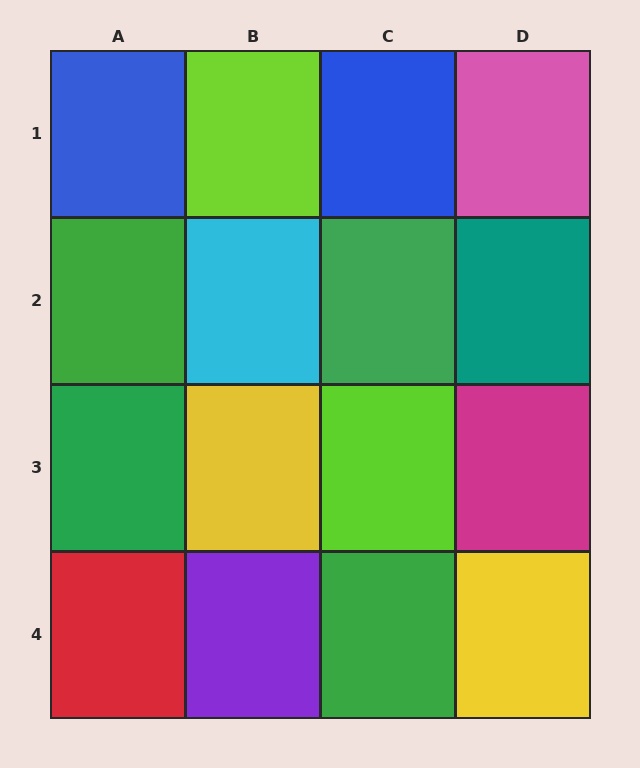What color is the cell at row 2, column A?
Green.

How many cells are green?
4 cells are green.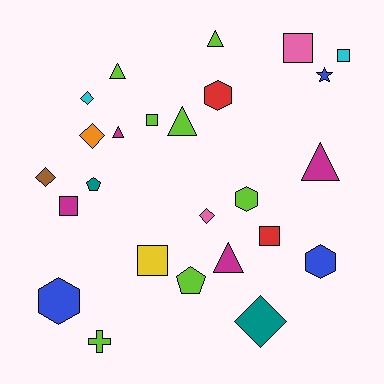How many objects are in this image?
There are 25 objects.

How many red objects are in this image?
There are 2 red objects.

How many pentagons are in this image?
There are 2 pentagons.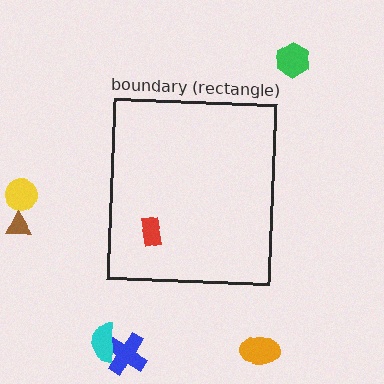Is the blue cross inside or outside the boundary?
Outside.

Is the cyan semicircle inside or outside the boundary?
Outside.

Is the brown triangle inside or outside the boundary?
Outside.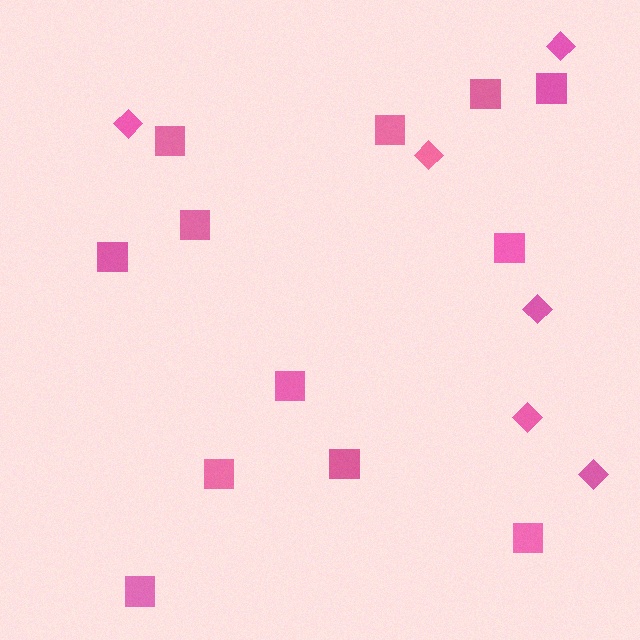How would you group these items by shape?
There are 2 groups: one group of squares (12) and one group of diamonds (6).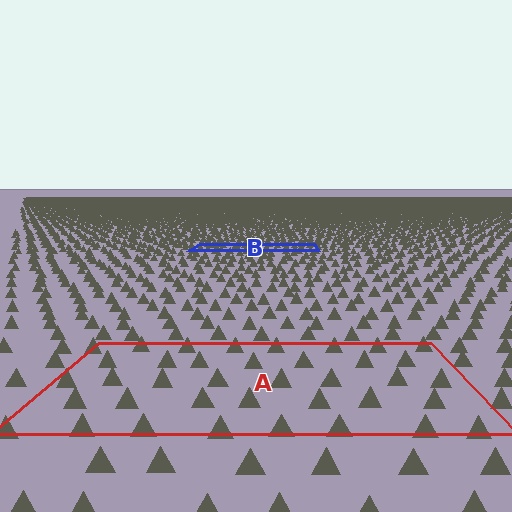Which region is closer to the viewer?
Region A is closer. The texture elements there are larger and more spread out.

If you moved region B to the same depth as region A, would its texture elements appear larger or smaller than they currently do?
They would appear larger. At a closer depth, the same texture elements are projected at a bigger on-screen size.